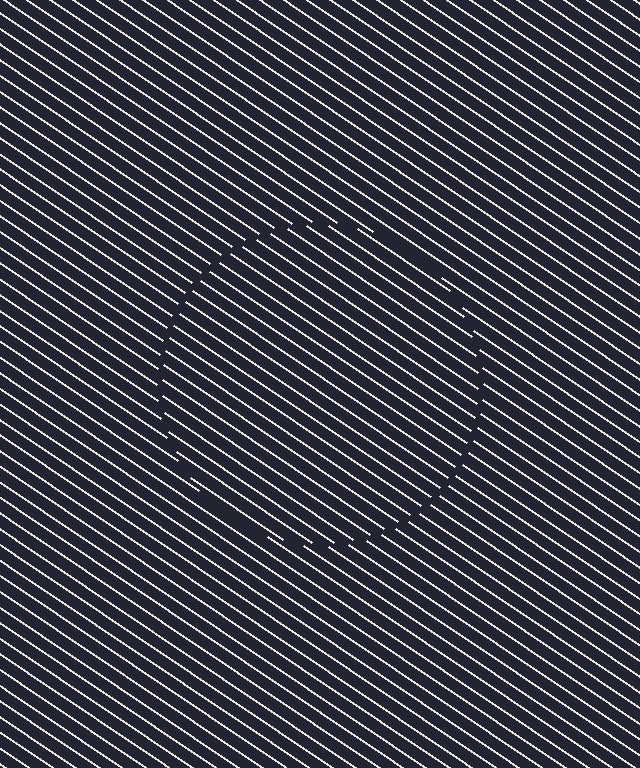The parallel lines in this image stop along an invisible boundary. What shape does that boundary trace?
An illusory circle. The interior of the shape contains the same grating, shifted by half a period — the contour is defined by the phase discontinuity where line-ends from the inner and outer gratings abut.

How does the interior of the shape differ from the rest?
The interior of the shape contains the same grating, shifted by half a period — the contour is defined by the phase discontinuity where line-ends from the inner and outer gratings abut.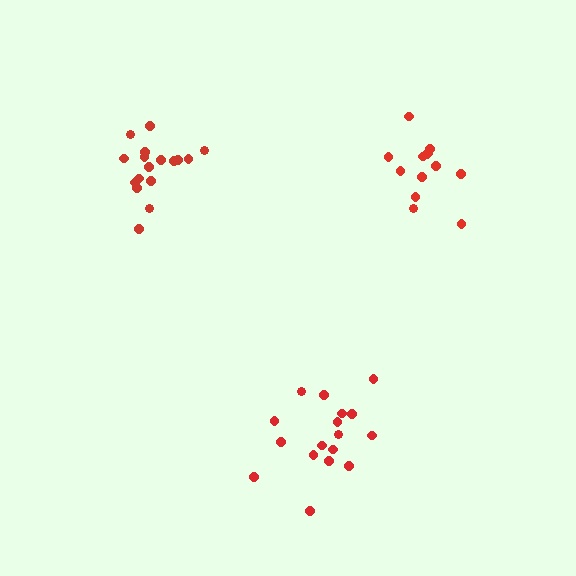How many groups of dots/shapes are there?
There are 3 groups.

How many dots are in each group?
Group 1: 17 dots, Group 2: 13 dots, Group 3: 17 dots (47 total).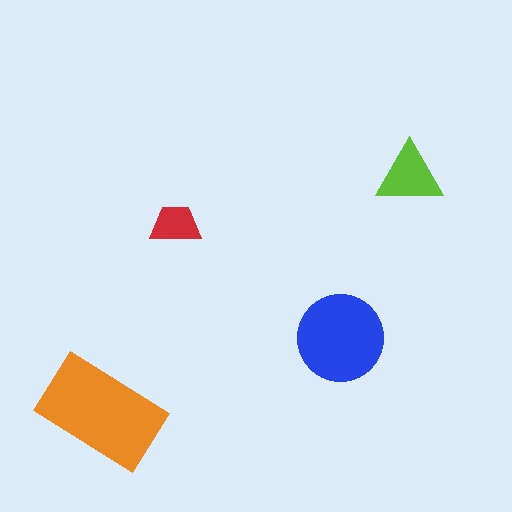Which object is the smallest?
The red trapezoid.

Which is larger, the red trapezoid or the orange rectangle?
The orange rectangle.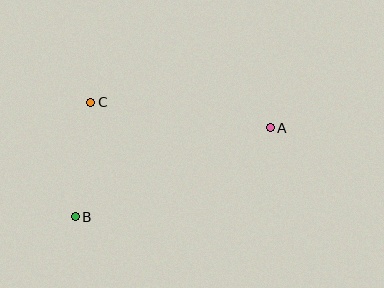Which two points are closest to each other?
Points B and C are closest to each other.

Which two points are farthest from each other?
Points A and B are farthest from each other.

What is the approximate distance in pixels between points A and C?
The distance between A and C is approximately 182 pixels.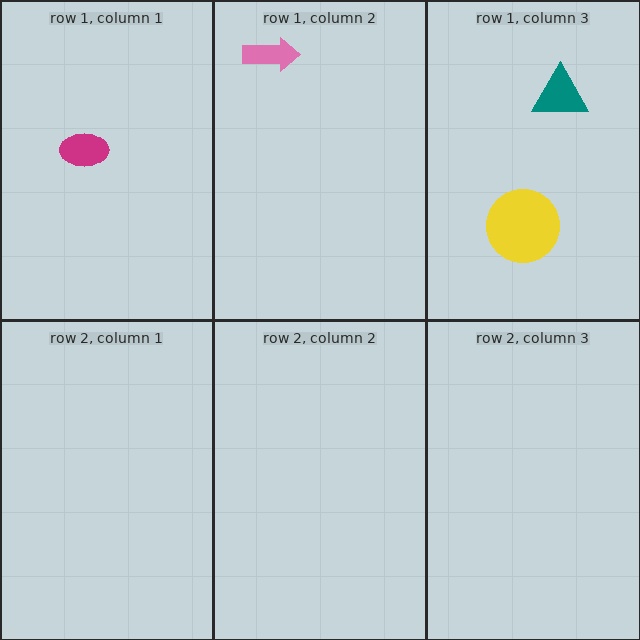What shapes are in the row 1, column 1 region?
The magenta ellipse.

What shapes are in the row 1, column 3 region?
The yellow circle, the teal triangle.